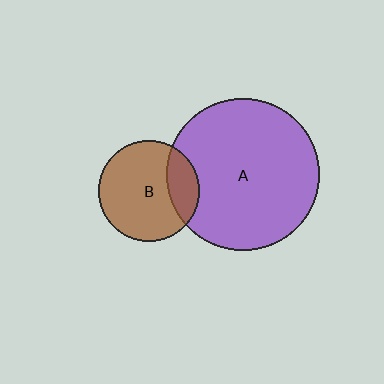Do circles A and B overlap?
Yes.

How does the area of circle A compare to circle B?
Approximately 2.3 times.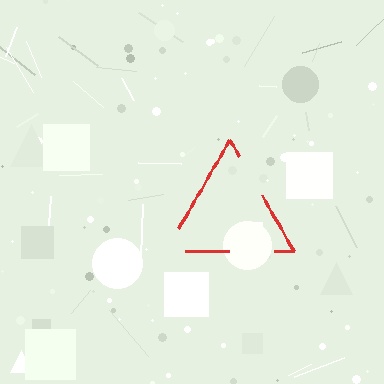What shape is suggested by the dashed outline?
The dashed outline suggests a triangle.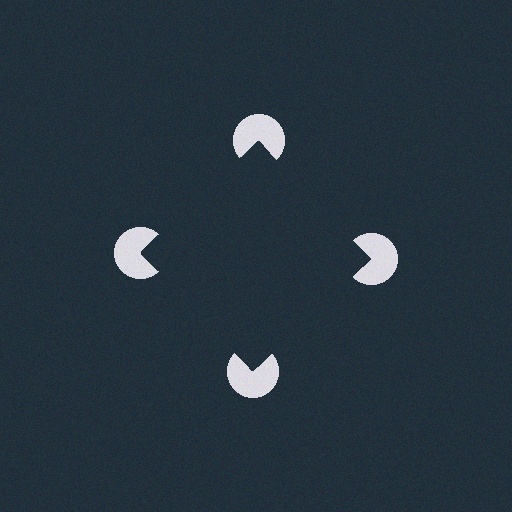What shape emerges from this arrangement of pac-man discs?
An illusory square — its edges are inferred from the aligned wedge cuts in the pac-man discs, not physically drawn.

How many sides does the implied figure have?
4 sides.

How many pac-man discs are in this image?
There are 4 — one at each vertex of the illusory square.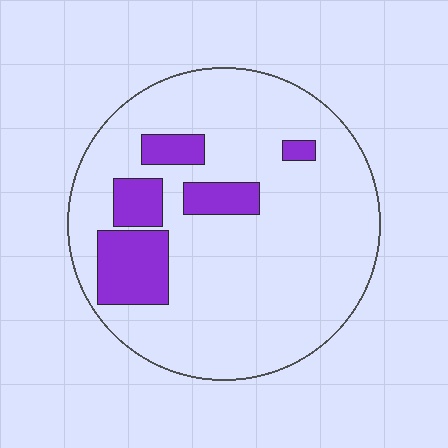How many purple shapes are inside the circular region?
5.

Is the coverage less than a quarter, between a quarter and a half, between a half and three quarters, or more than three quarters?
Less than a quarter.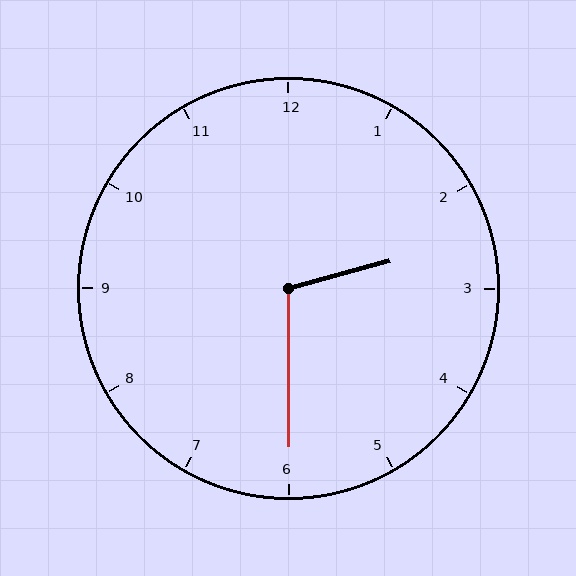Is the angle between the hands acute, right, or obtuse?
It is obtuse.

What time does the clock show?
2:30.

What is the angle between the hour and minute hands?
Approximately 105 degrees.